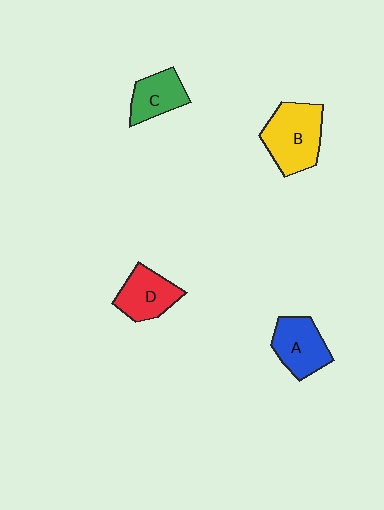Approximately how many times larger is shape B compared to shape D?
Approximately 1.4 times.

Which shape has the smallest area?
Shape C (green).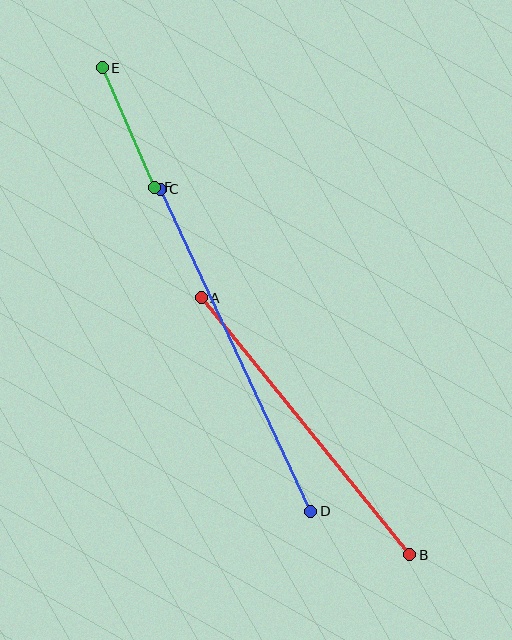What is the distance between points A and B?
The distance is approximately 331 pixels.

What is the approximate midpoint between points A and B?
The midpoint is at approximately (305, 426) pixels.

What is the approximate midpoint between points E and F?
The midpoint is at approximately (128, 128) pixels.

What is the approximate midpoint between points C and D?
The midpoint is at approximately (236, 350) pixels.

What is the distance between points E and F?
The distance is approximately 131 pixels.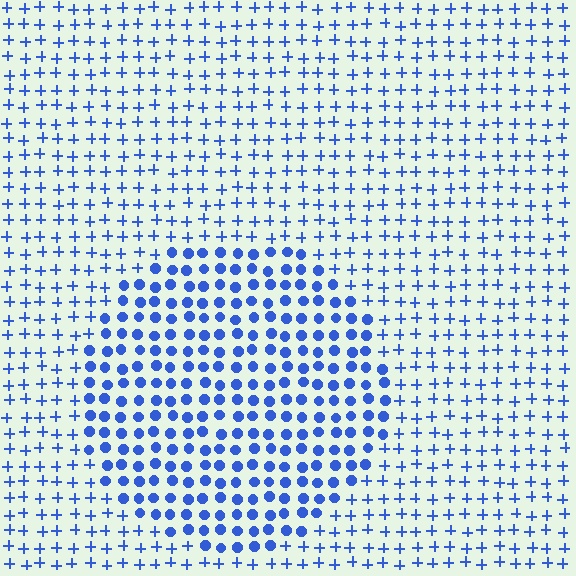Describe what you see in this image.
The image is filled with small blue elements arranged in a uniform grid. A circle-shaped region contains circles, while the surrounding area contains plus signs. The boundary is defined purely by the change in element shape.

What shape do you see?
I see a circle.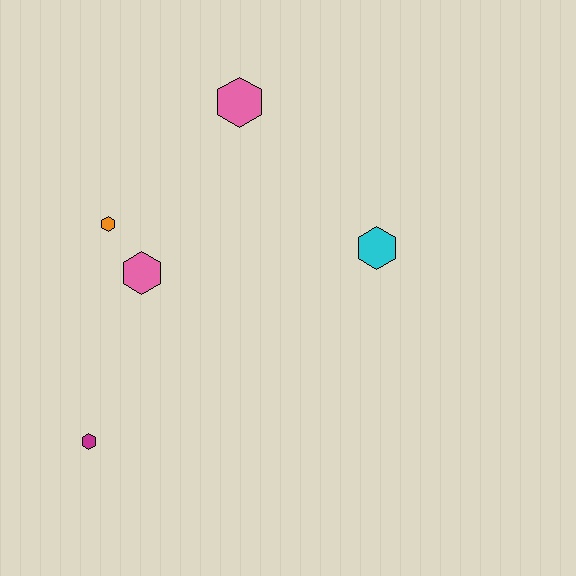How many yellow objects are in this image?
There are no yellow objects.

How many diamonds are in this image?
There are no diamonds.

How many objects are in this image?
There are 5 objects.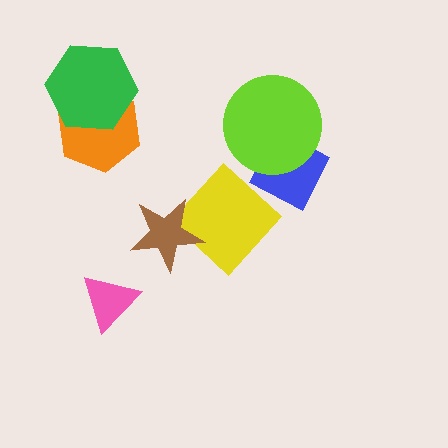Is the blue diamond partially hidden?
Yes, it is partially covered by another shape.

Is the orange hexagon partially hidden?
Yes, it is partially covered by another shape.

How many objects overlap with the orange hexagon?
1 object overlaps with the orange hexagon.